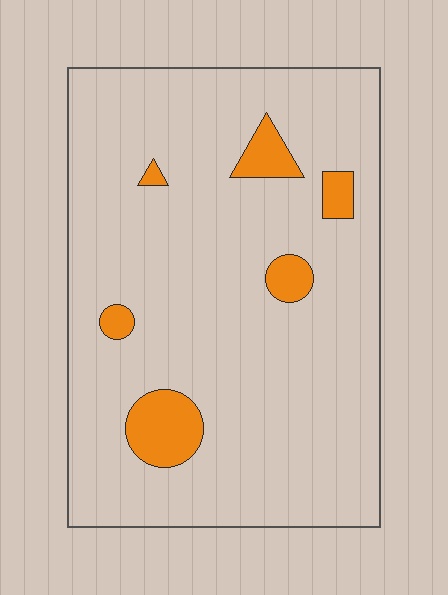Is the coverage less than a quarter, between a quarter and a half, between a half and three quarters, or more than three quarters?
Less than a quarter.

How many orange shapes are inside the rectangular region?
6.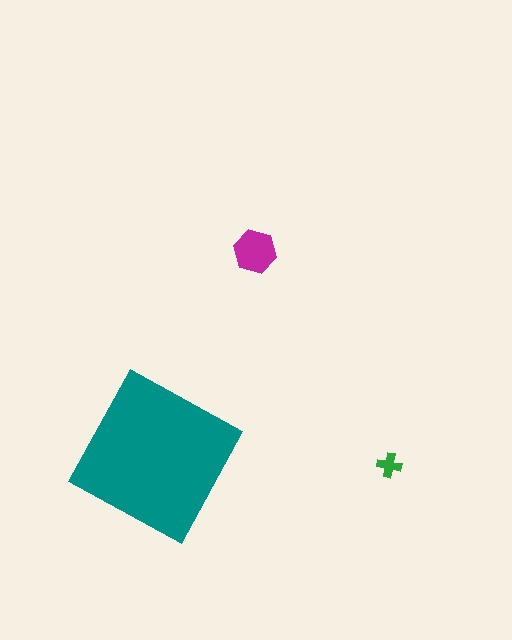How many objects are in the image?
There are 3 objects in the image.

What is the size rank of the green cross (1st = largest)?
3rd.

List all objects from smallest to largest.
The green cross, the magenta hexagon, the teal square.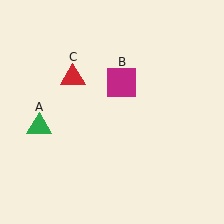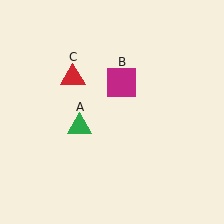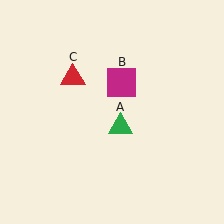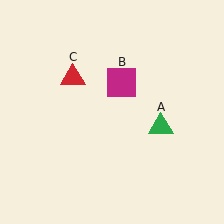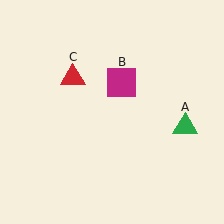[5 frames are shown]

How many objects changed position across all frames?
1 object changed position: green triangle (object A).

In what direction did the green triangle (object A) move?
The green triangle (object A) moved right.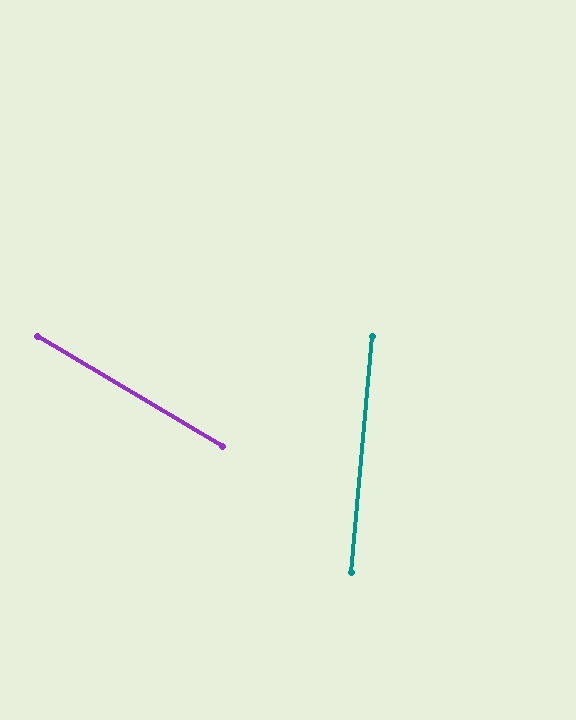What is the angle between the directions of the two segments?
Approximately 64 degrees.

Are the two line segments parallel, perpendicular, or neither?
Neither parallel nor perpendicular — they differ by about 64°.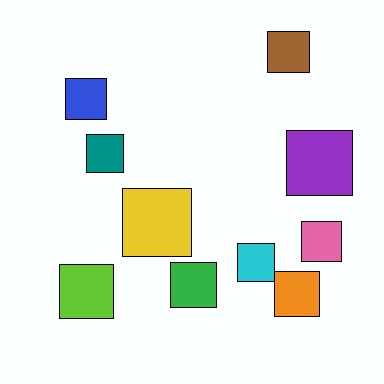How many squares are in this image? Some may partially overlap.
There are 10 squares.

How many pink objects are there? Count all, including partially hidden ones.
There is 1 pink object.